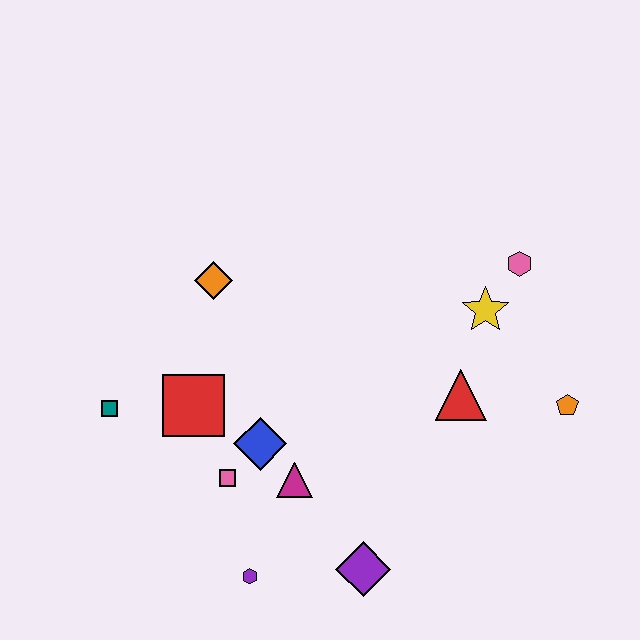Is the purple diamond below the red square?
Yes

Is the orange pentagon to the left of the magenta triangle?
No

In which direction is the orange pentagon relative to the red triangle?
The orange pentagon is to the right of the red triangle.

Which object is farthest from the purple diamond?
The pink hexagon is farthest from the purple diamond.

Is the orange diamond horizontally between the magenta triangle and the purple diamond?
No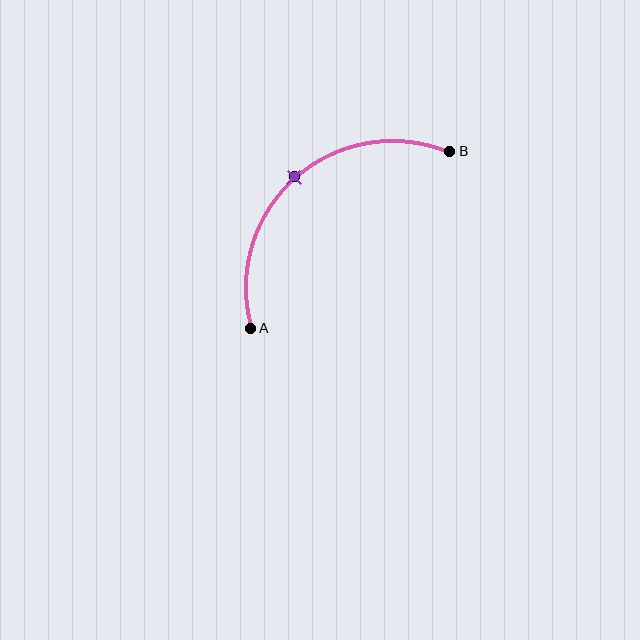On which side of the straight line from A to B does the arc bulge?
The arc bulges above and to the left of the straight line connecting A and B.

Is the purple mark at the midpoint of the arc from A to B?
Yes. The purple mark lies on the arc at equal arc-length from both A and B — it is the arc midpoint.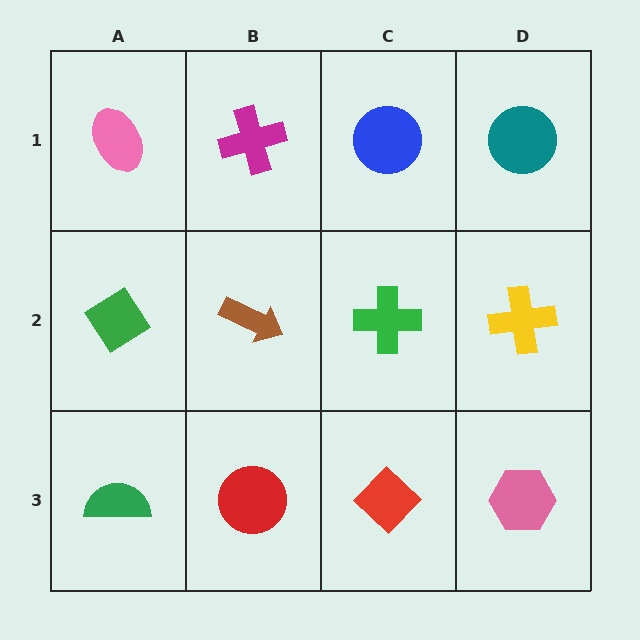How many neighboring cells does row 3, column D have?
2.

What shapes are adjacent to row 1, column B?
A brown arrow (row 2, column B), a pink ellipse (row 1, column A), a blue circle (row 1, column C).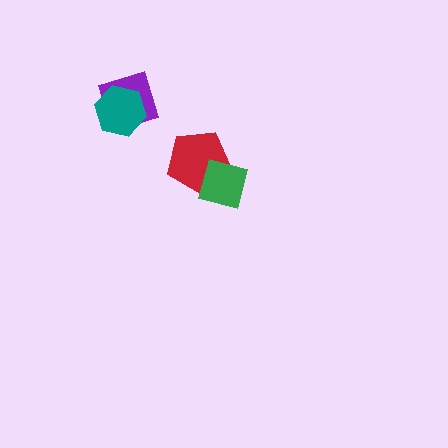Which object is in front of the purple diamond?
The teal hexagon is in front of the purple diamond.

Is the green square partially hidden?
No, no other shape covers it.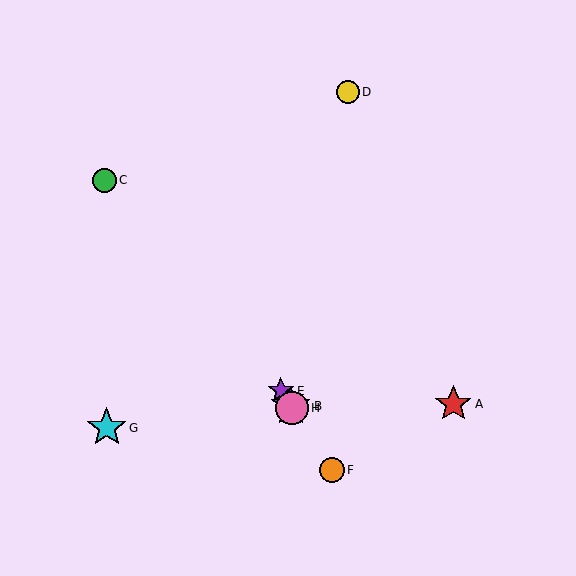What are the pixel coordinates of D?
Object D is at (348, 92).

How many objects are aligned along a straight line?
4 objects (B, E, F, H) are aligned along a straight line.